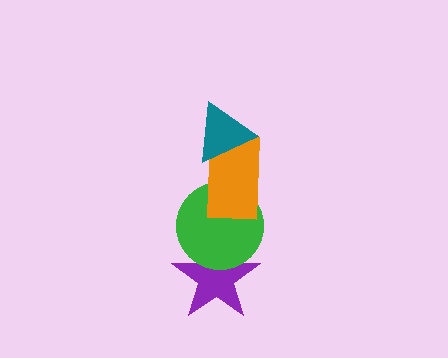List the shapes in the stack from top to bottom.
From top to bottom: the teal triangle, the orange rectangle, the green circle, the purple star.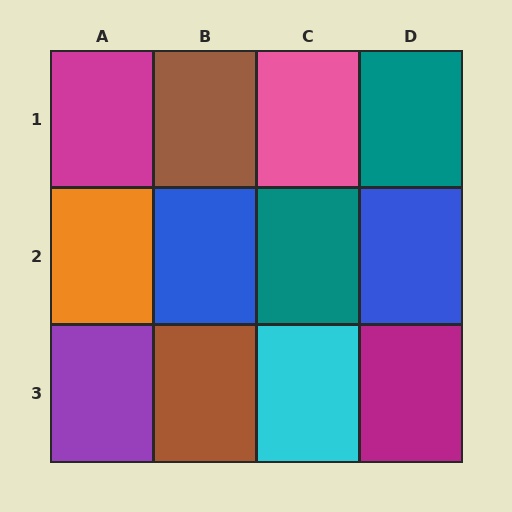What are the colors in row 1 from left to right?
Magenta, brown, pink, teal.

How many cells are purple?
1 cell is purple.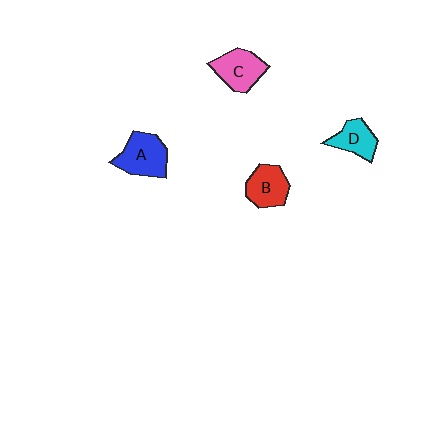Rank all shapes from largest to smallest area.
From largest to smallest: A (blue), C (pink), B (red), D (cyan).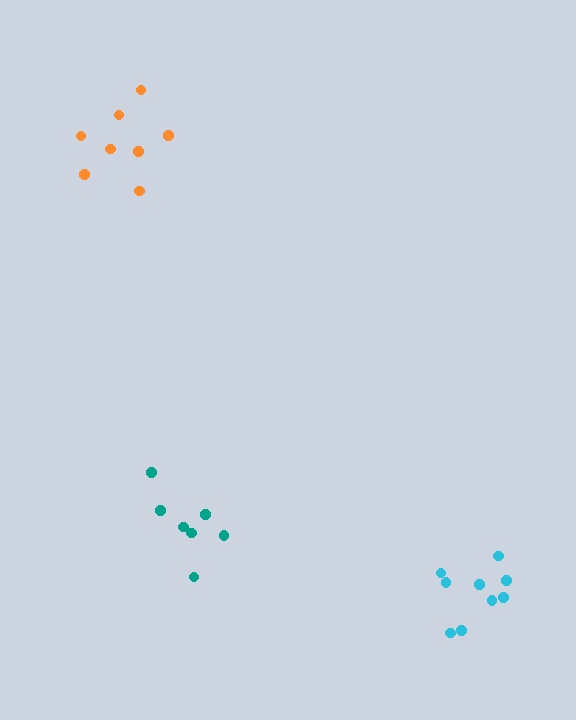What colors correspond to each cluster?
The clusters are colored: cyan, teal, orange.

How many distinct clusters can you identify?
There are 3 distinct clusters.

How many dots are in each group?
Group 1: 9 dots, Group 2: 7 dots, Group 3: 8 dots (24 total).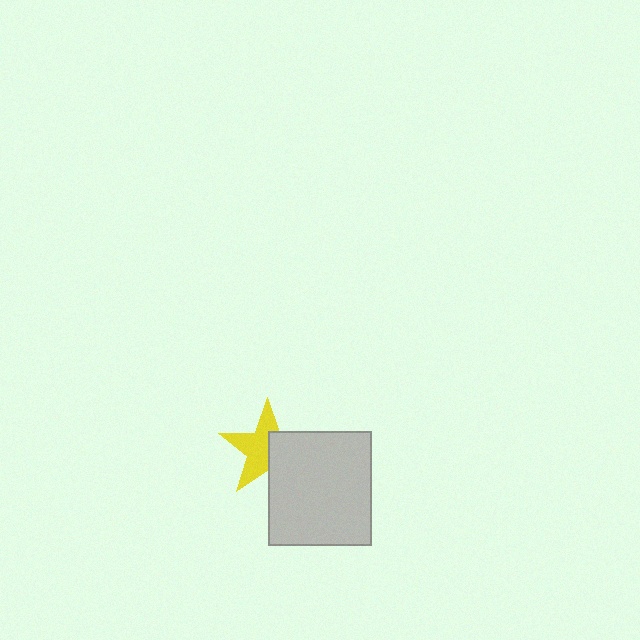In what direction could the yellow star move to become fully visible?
The yellow star could move toward the upper-left. That would shift it out from behind the light gray rectangle entirely.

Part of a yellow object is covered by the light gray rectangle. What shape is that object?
It is a star.